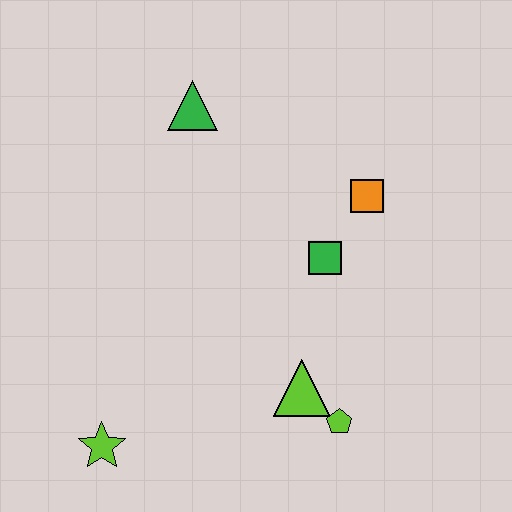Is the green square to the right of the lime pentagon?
No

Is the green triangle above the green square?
Yes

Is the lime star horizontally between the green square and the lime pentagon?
No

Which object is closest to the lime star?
The lime triangle is closest to the lime star.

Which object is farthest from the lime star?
The orange square is farthest from the lime star.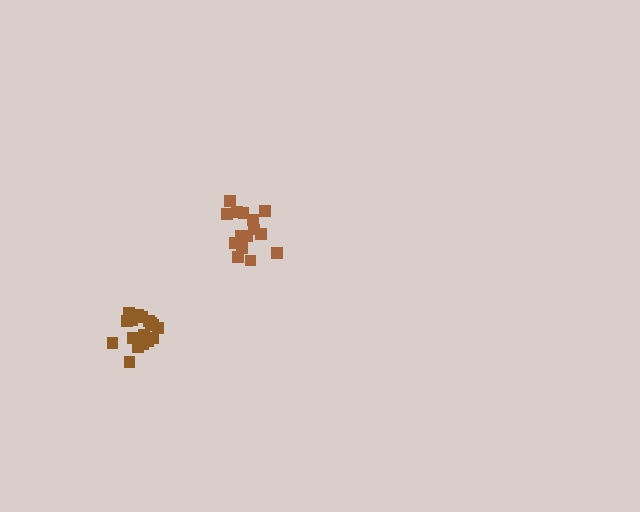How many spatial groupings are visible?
There are 2 spatial groupings.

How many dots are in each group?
Group 1: 18 dots, Group 2: 18 dots (36 total).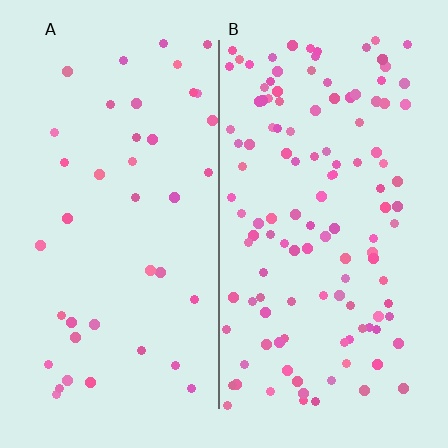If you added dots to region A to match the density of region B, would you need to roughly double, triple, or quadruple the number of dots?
Approximately triple.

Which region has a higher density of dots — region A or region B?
B (the right).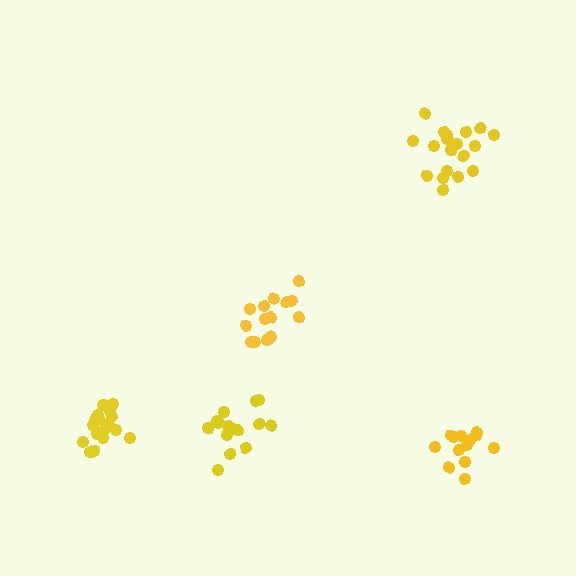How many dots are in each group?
Group 1: 19 dots, Group 2: 19 dots, Group 3: 14 dots, Group 4: 15 dots, Group 5: 15 dots (82 total).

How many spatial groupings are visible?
There are 5 spatial groupings.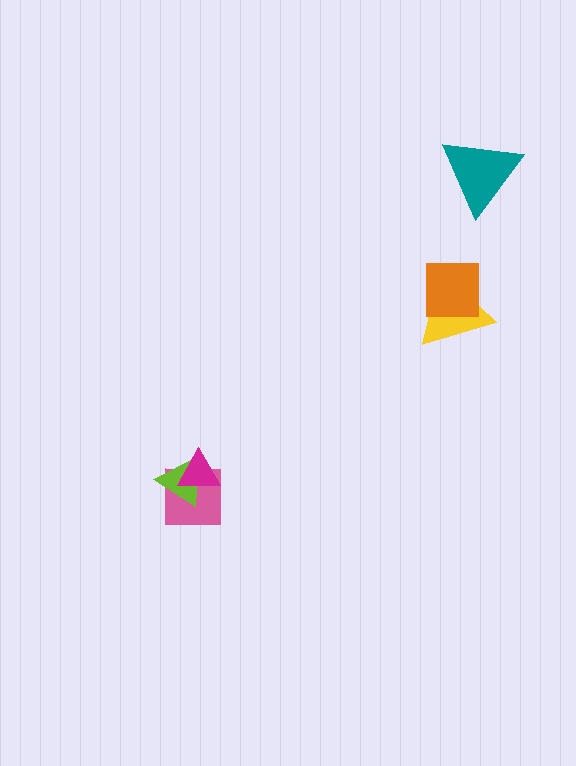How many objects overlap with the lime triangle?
2 objects overlap with the lime triangle.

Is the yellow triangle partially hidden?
Yes, it is partially covered by another shape.